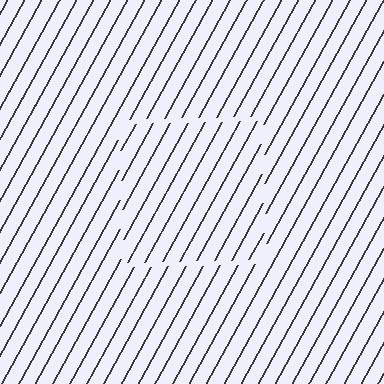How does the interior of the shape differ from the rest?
The interior of the shape contains the same grating, shifted by half a period — the contour is defined by the phase discontinuity where line-ends from the inner and outer gratings abut.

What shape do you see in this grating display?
An illusory square. The interior of the shape contains the same grating, shifted by half a period — the contour is defined by the phase discontinuity where line-ends from the inner and outer gratings abut.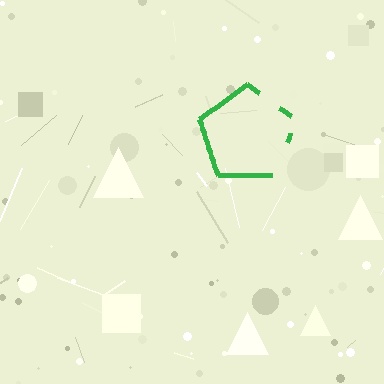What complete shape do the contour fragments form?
The contour fragments form a pentagon.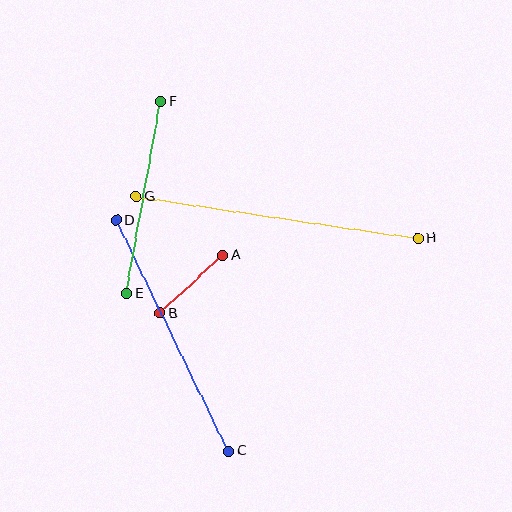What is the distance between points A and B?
The distance is approximately 85 pixels.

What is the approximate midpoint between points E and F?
The midpoint is at approximately (144, 197) pixels.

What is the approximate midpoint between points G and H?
The midpoint is at approximately (277, 217) pixels.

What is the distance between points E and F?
The distance is approximately 195 pixels.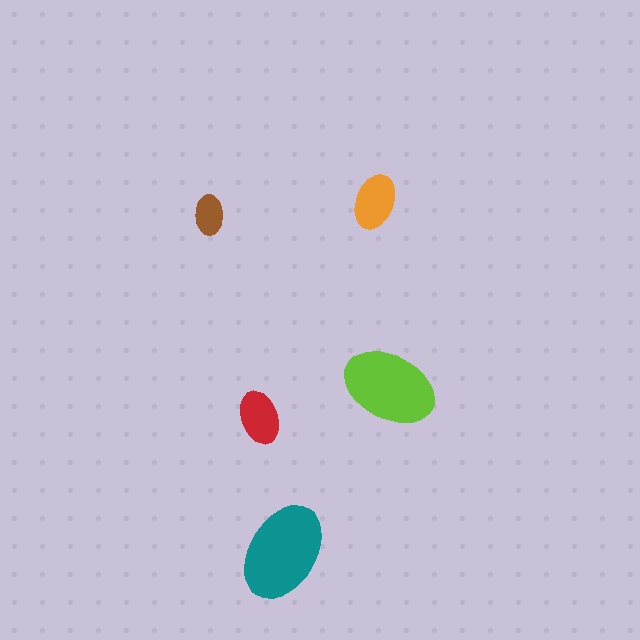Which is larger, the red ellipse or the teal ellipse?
The teal one.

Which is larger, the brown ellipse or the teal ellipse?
The teal one.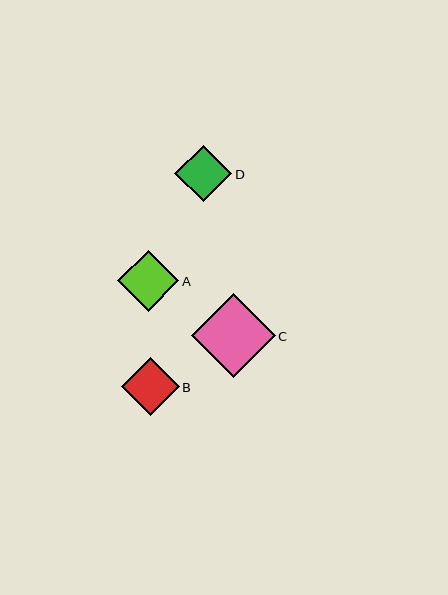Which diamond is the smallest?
Diamond D is the smallest with a size of approximately 57 pixels.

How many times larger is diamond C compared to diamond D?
Diamond C is approximately 1.5 times the size of diamond D.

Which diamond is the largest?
Diamond C is the largest with a size of approximately 84 pixels.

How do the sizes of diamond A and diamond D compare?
Diamond A and diamond D are approximately the same size.